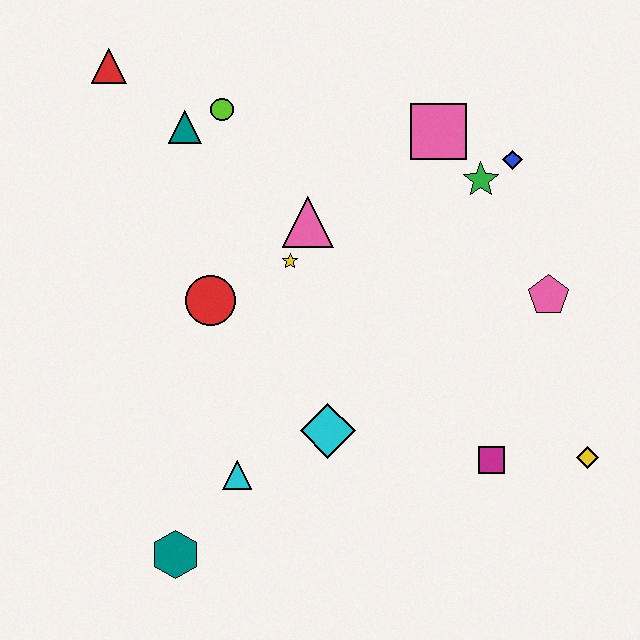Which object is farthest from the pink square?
The teal hexagon is farthest from the pink square.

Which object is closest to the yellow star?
The pink triangle is closest to the yellow star.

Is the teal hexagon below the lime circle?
Yes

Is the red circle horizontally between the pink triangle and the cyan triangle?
No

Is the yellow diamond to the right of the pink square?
Yes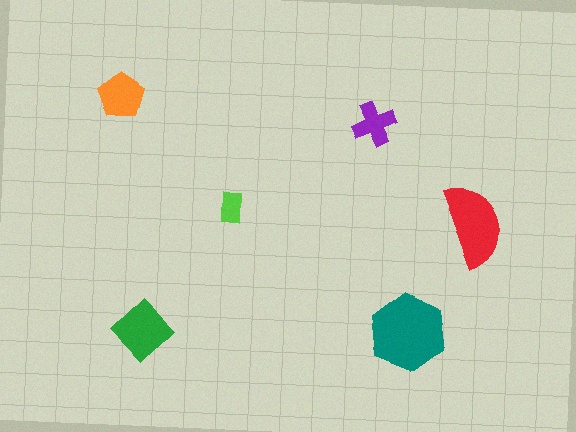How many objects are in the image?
There are 6 objects in the image.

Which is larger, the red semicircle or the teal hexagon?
The teal hexagon.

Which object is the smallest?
The lime rectangle.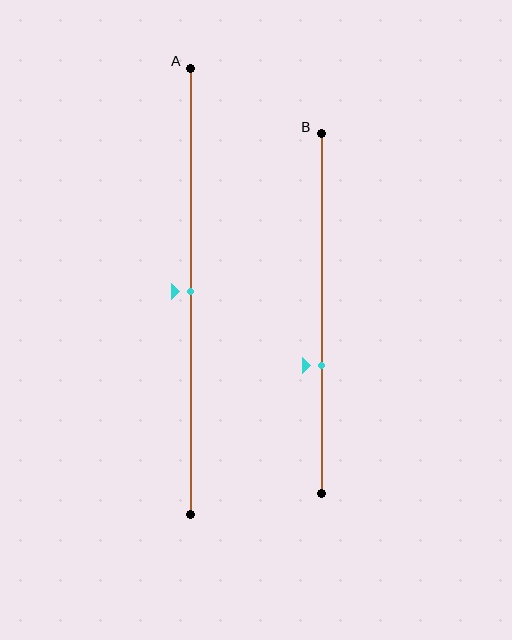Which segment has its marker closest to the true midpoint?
Segment A has its marker closest to the true midpoint.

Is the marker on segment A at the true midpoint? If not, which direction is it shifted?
Yes, the marker on segment A is at the true midpoint.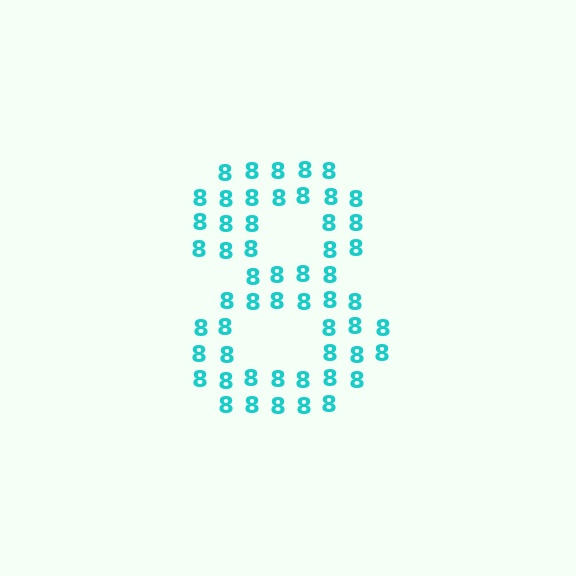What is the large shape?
The large shape is the digit 8.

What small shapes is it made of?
It is made of small digit 8's.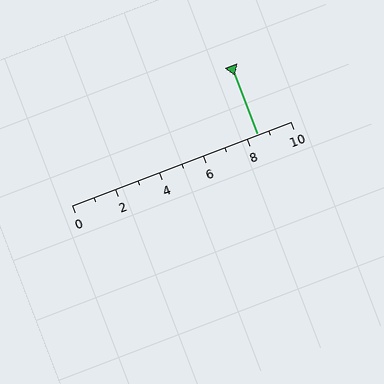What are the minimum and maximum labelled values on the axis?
The axis runs from 0 to 10.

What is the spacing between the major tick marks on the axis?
The major ticks are spaced 2 apart.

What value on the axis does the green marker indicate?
The marker indicates approximately 8.5.